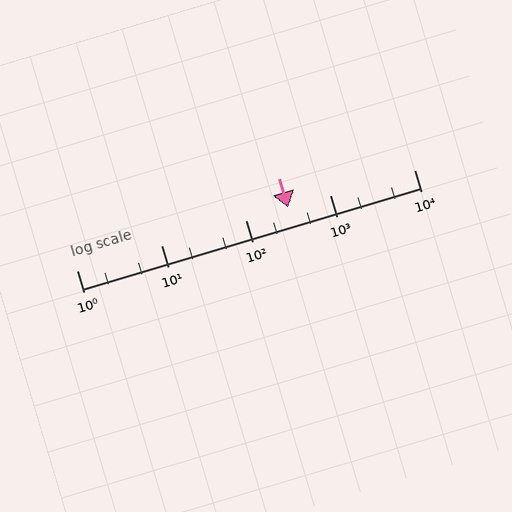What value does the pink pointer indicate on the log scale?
The pointer indicates approximately 320.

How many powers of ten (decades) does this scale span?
The scale spans 4 decades, from 1 to 10000.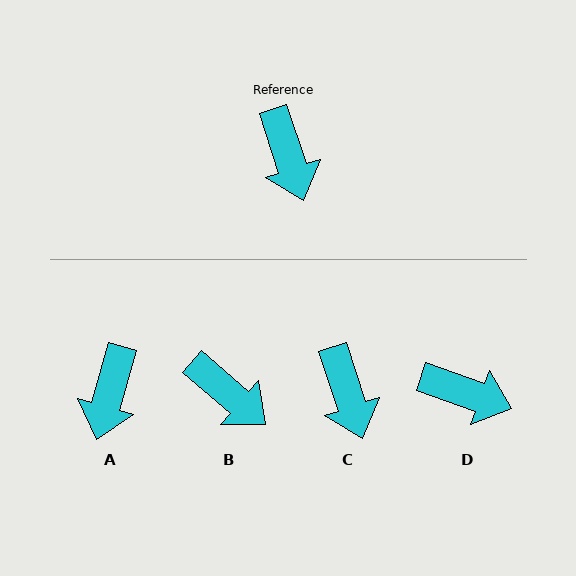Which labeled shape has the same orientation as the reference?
C.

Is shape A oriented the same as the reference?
No, it is off by about 34 degrees.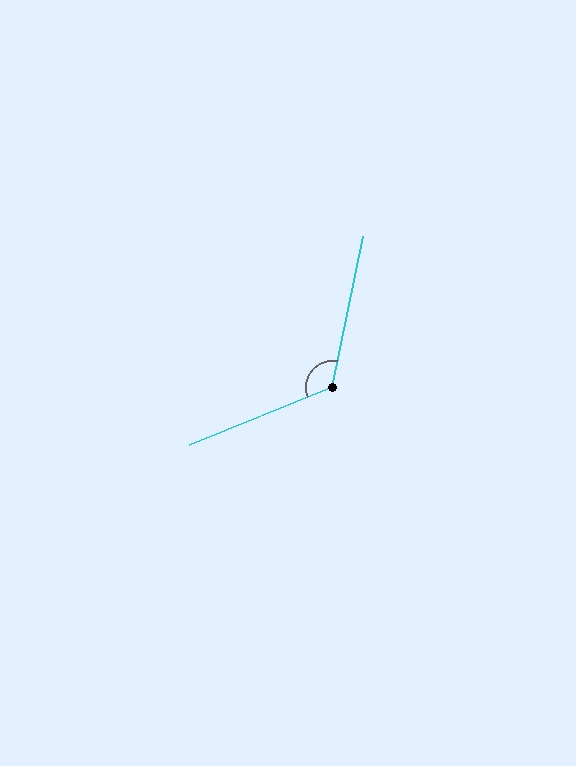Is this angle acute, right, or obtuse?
It is obtuse.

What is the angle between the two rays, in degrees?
Approximately 124 degrees.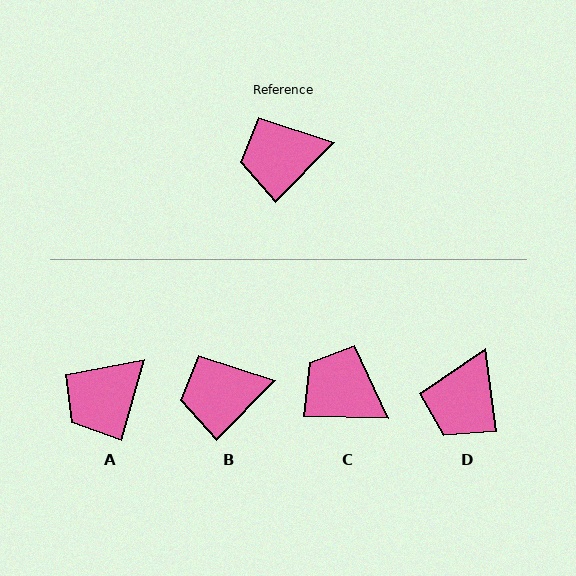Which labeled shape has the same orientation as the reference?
B.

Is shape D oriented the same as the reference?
No, it is off by about 52 degrees.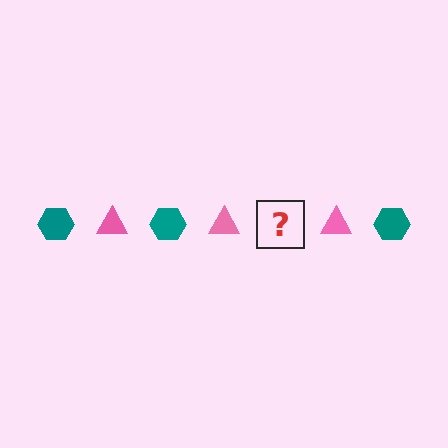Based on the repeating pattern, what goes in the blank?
The blank should be a teal hexagon.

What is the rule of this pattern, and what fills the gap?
The rule is that the pattern alternates between teal hexagon and pink triangle. The gap should be filled with a teal hexagon.